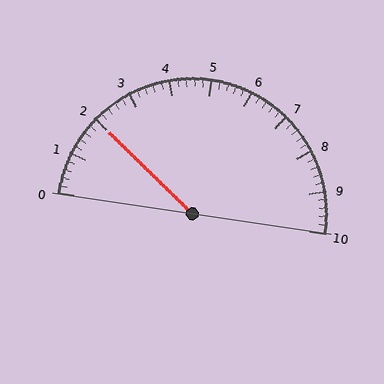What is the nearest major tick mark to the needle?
The nearest major tick mark is 2.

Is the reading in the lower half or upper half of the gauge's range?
The reading is in the lower half of the range (0 to 10).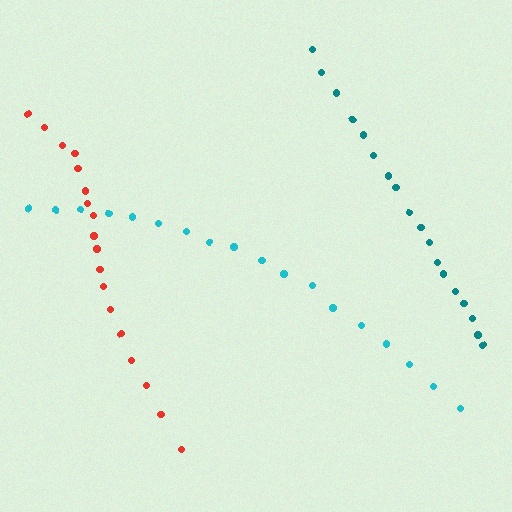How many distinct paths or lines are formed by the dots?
There are 3 distinct paths.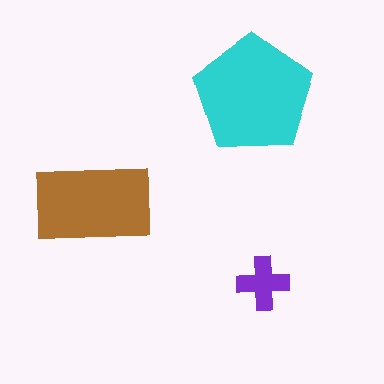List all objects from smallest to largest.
The purple cross, the brown rectangle, the cyan pentagon.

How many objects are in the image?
There are 3 objects in the image.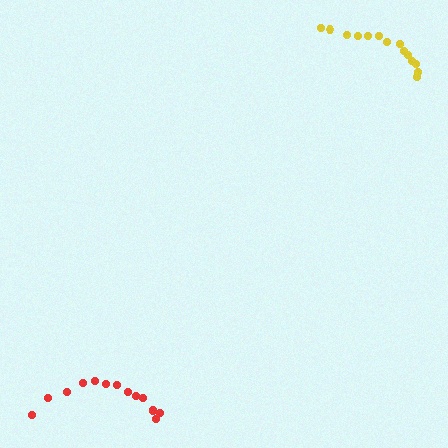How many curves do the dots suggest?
There are 2 distinct paths.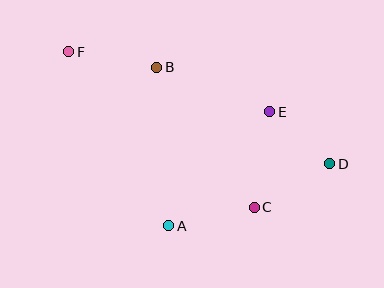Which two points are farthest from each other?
Points D and F are farthest from each other.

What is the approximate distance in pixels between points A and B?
The distance between A and B is approximately 159 pixels.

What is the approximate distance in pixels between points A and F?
The distance between A and F is approximately 201 pixels.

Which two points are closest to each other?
Points D and E are closest to each other.